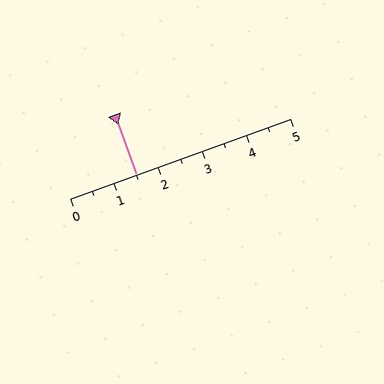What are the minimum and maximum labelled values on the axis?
The axis runs from 0 to 5.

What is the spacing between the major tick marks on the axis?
The major ticks are spaced 1 apart.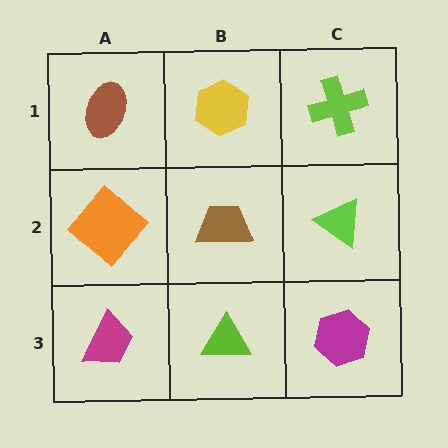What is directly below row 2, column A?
A magenta trapezoid.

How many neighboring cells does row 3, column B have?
3.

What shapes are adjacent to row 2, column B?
A yellow hexagon (row 1, column B), a lime triangle (row 3, column B), an orange diamond (row 2, column A), a lime triangle (row 2, column C).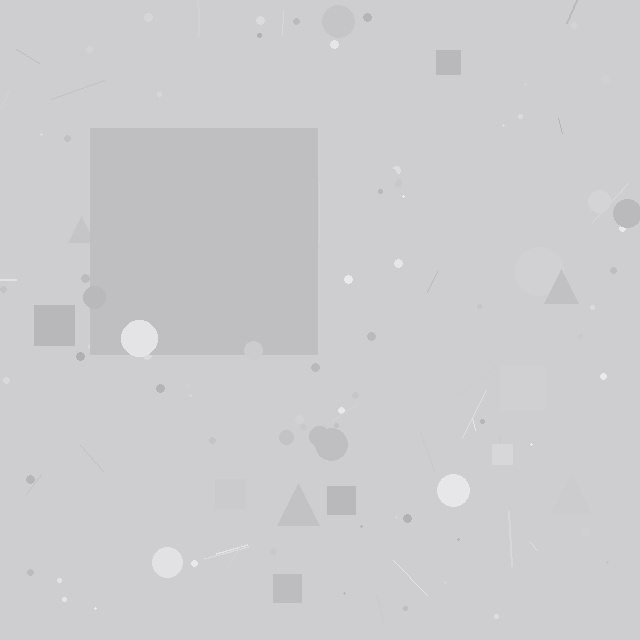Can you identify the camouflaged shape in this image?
The camouflaged shape is a square.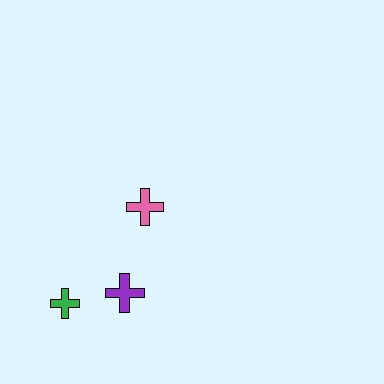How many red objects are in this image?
There are no red objects.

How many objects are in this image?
There are 3 objects.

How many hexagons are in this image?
There are no hexagons.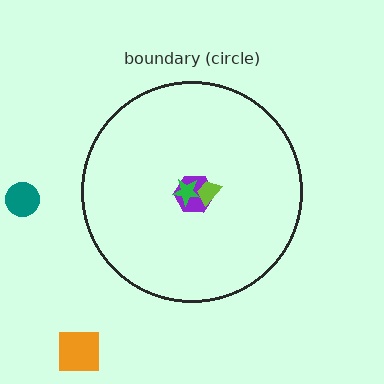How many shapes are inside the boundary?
3 inside, 2 outside.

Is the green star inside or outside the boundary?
Inside.